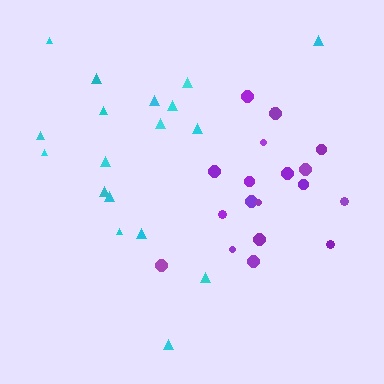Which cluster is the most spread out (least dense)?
Cyan.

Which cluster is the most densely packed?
Purple.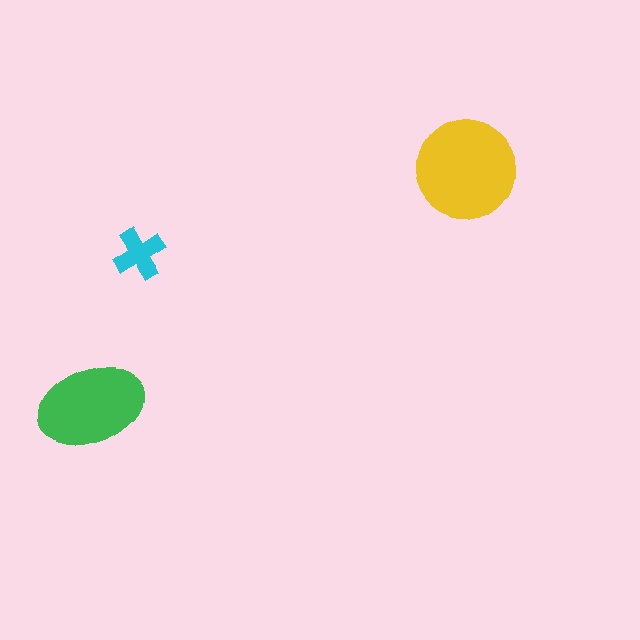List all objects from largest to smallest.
The yellow circle, the green ellipse, the cyan cross.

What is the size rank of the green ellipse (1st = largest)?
2nd.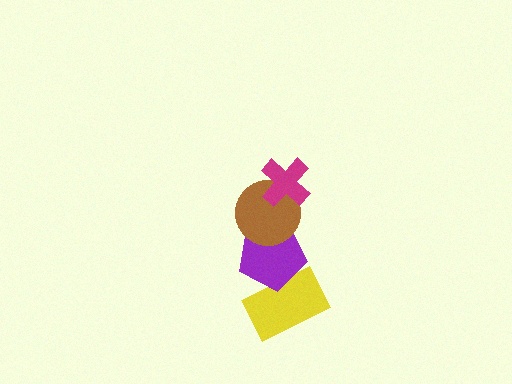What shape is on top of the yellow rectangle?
The purple pentagon is on top of the yellow rectangle.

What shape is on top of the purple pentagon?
The brown circle is on top of the purple pentagon.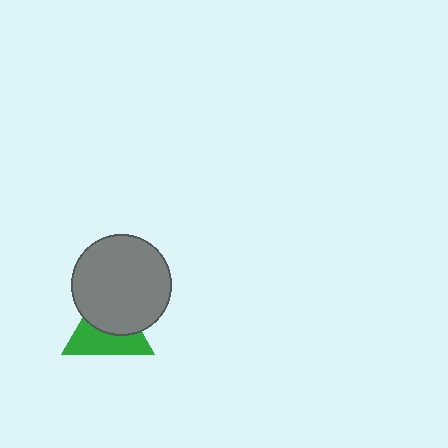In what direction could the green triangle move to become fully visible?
The green triangle could move down. That would shift it out from behind the gray circle entirely.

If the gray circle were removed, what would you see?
You would see the complete green triangle.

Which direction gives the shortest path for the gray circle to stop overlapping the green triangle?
Moving up gives the shortest separation.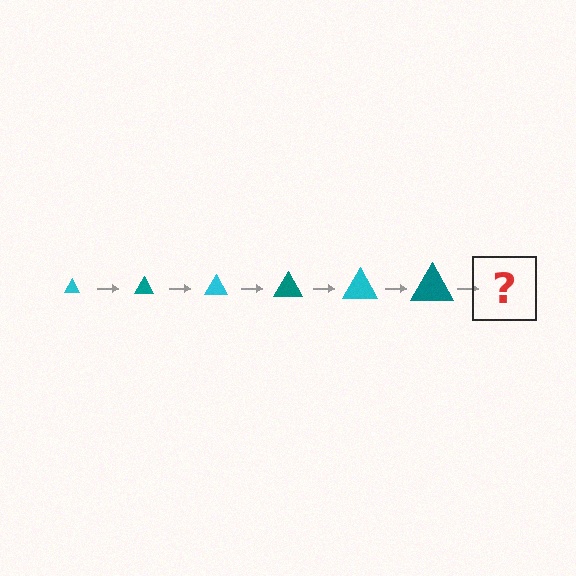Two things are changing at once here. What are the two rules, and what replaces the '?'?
The two rules are that the triangle grows larger each step and the color cycles through cyan and teal. The '?' should be a cyan triangle, larger than the previous one.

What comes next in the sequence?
The next element should be a cyan triangle, larger than the previous one.